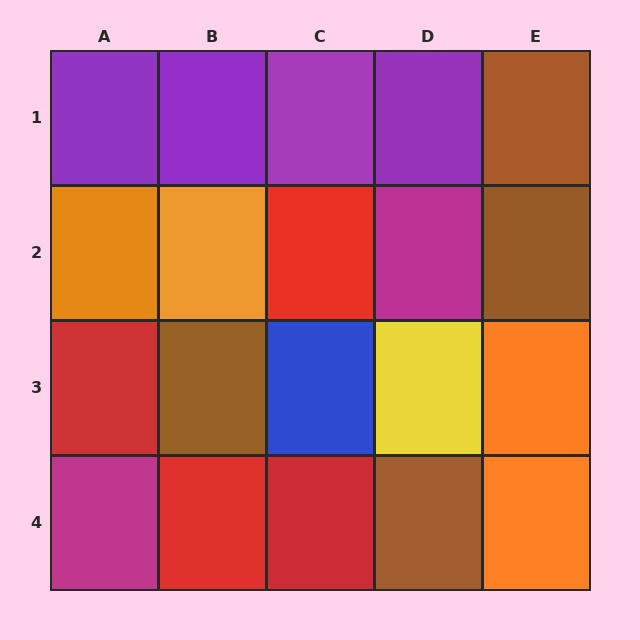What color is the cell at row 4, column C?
Red.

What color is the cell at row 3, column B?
Brown.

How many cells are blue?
1 cell is blue.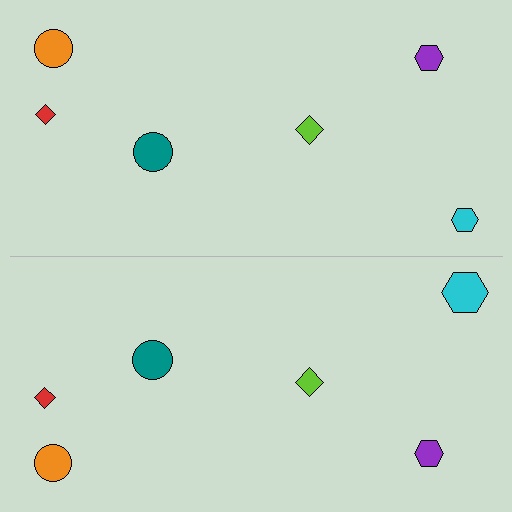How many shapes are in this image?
There are 12 shapes in this image.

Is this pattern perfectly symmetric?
No, the pattern is not perfectly symmetric. The cyan hexagon on the bottom side has a different size than its mirror counterpart.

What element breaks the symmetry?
The cyan hexagon on the bottom side has a different size than its mirror counterpart.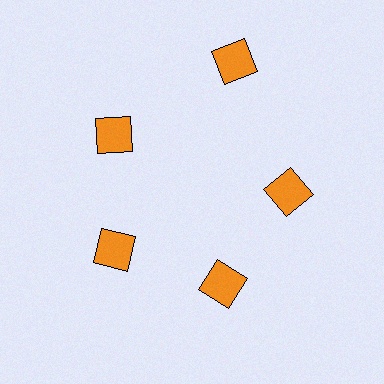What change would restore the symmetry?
The symmetry would be restored by moving it inward, back onto the ring so that all 5 squares sit at equal angles and equal distance from the center.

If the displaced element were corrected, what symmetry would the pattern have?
It would have 5-fold rotational symmetry — the pattern would map onto itself every 72 degrees.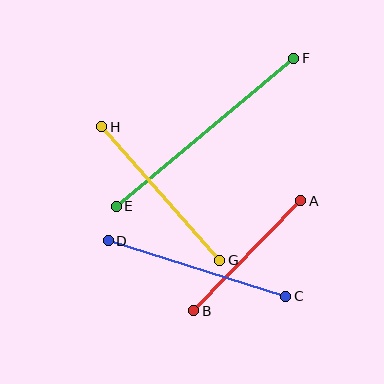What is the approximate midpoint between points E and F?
The midpoint is at approximately (205, 132) pixels.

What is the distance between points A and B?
The distance is approximately 153 pixels.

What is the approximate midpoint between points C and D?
The midpoint is at approximately (197, 269) pixels.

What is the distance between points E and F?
The distance is approximately 231 pixels.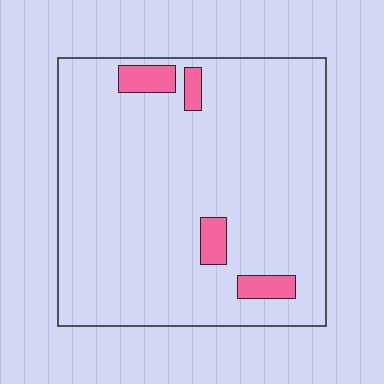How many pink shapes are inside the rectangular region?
4.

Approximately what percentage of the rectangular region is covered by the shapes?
Approximately 5%.